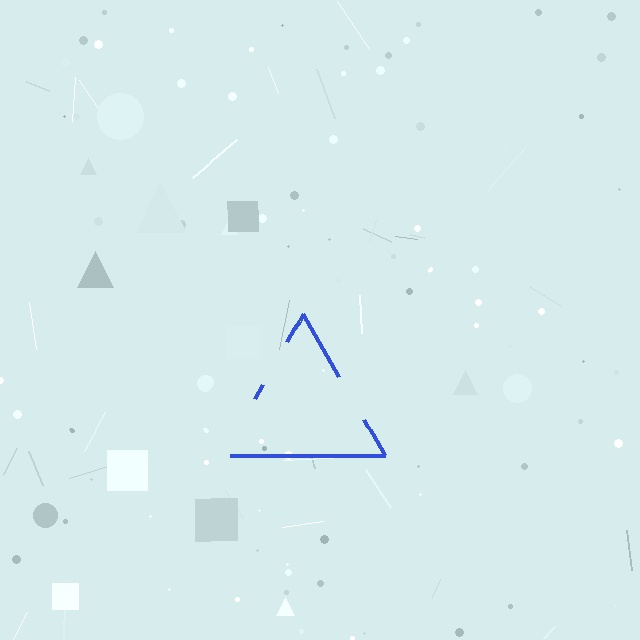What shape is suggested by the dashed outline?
The dashed outline suggests a triangle.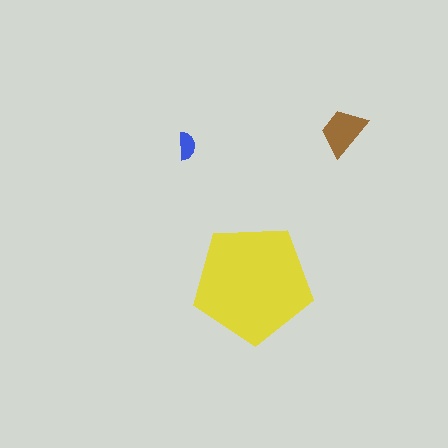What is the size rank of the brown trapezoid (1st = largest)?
2nd.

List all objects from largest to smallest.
The yellow pentagon, the brown trapezoid, the blue semicircle.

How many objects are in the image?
There are 3 objects in the image.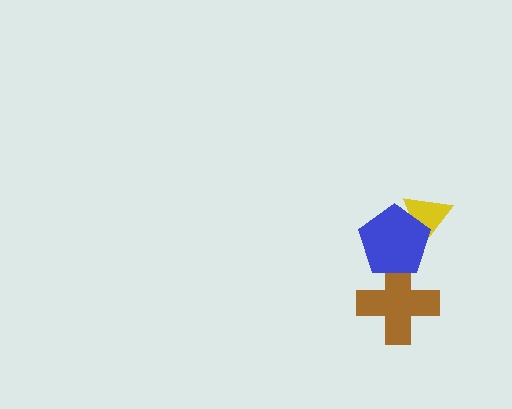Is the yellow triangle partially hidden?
Yes, it is partially covered by another shape.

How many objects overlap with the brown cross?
1 object overlaps with the brown cross.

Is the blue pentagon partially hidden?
No, no other shape covers it.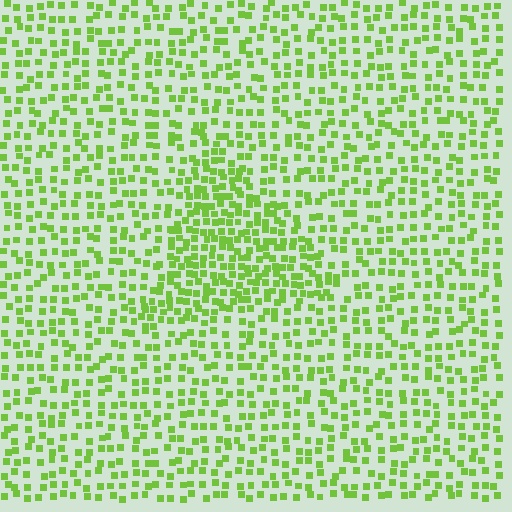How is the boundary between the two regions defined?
The boundary is defined by a change in element density (approximately 1.8x ratio). All elements are the same color, size, and shape.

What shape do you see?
I see a triangle.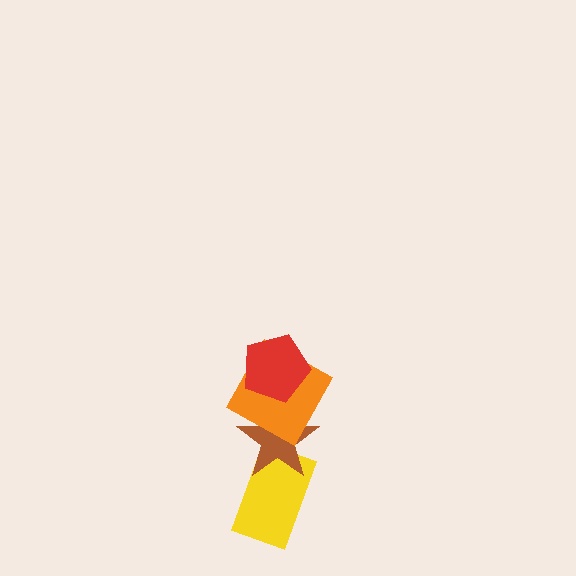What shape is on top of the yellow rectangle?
The brown star is on top of the yellow rectangle.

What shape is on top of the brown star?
The orange square is on top of the brown star.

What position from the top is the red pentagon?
The red pentagon is 1st from the top.